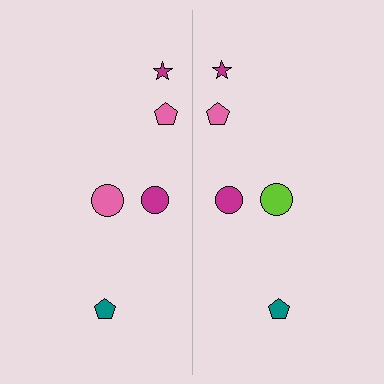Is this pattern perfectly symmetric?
No, the pattern is not perfectly symmetric. The lime circle on the right side breaks the symmetry — its mirror counterpart is pink.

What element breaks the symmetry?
The lime circle on the right side breaks the symmetry — its mirror counterpart is pink.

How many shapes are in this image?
There are 10 shapes in this image.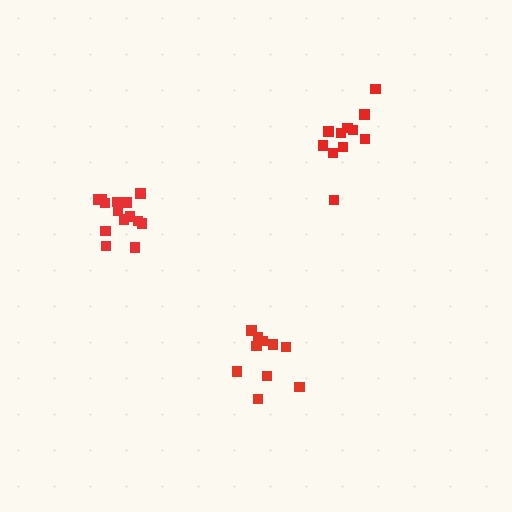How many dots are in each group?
Group 1: 14 dots, Group 2: 11 dots, Group 3: 10 dots (35 total).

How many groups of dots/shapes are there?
There are 3 groups.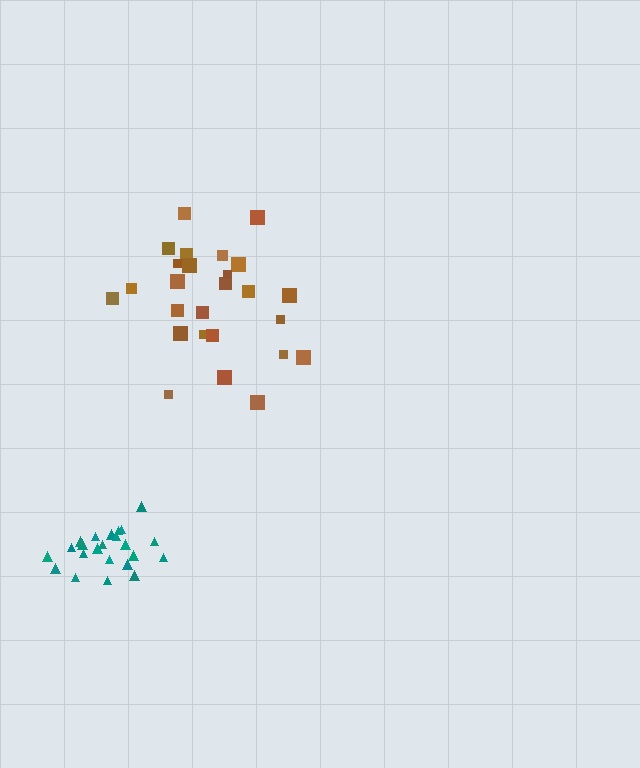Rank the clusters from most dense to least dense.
teal, brown.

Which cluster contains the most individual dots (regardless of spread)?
Brown (26).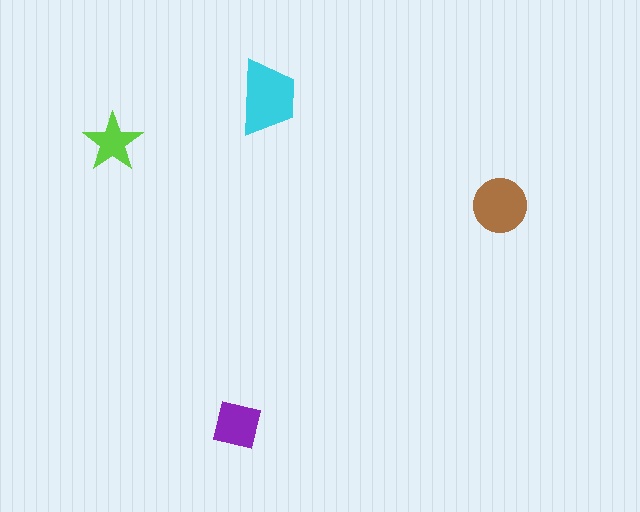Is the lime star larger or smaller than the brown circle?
Smaller.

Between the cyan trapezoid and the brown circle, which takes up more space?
The cyan trapezoid.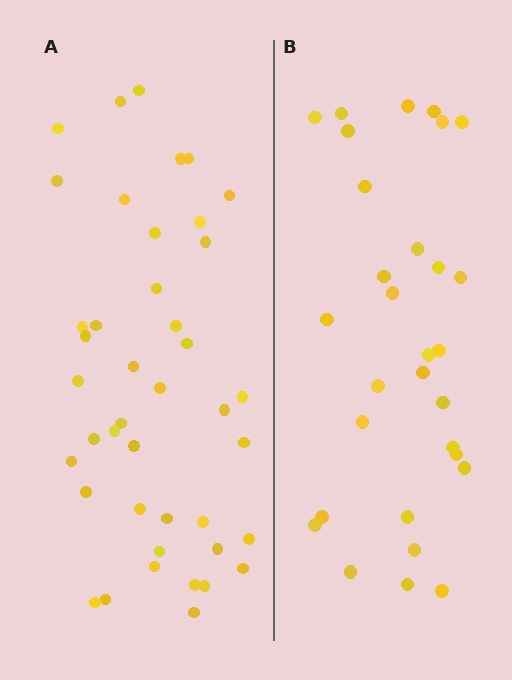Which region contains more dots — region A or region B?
Region A (the left region) has more dots.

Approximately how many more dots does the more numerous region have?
Region A has roughly 12 or so more dots than region B.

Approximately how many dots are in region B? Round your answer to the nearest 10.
About 30 dots.